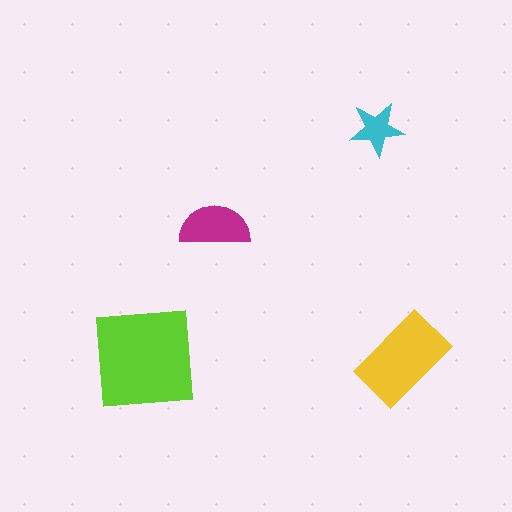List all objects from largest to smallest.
The lime square, the yellow rectangle, the magenta semicircle, the cyan star.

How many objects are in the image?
There are 4 objects in the image.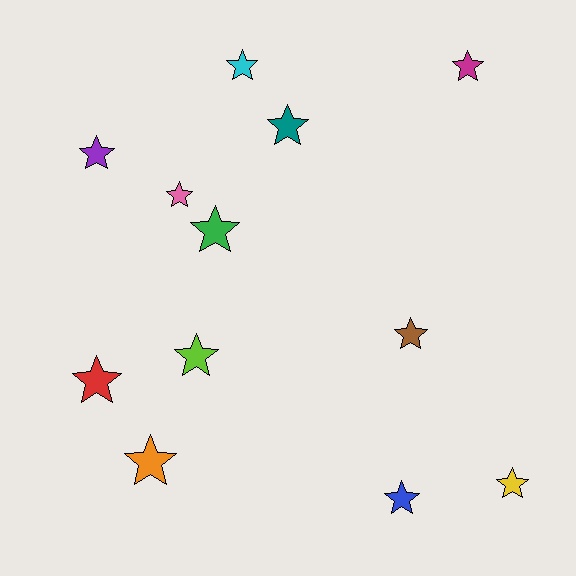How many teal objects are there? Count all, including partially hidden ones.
There is 1 teal object.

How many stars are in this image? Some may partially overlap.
There are 12 stars.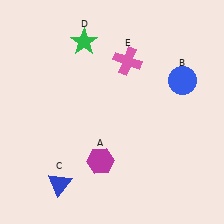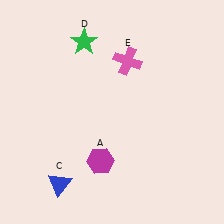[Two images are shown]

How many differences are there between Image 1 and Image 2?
There is 1 difference between the two images.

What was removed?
The blue circle (B) was removed in Image 2.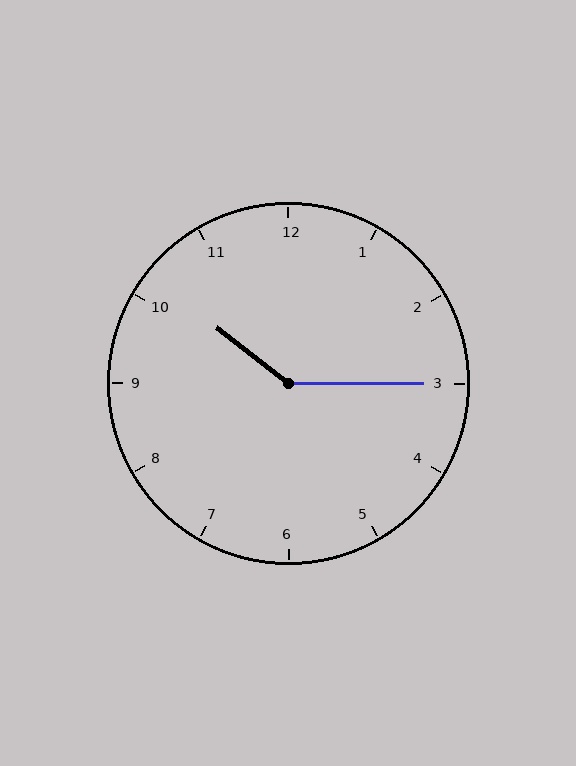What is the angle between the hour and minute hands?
Approximately 142 degrees.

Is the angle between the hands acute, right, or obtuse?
It is obtuse.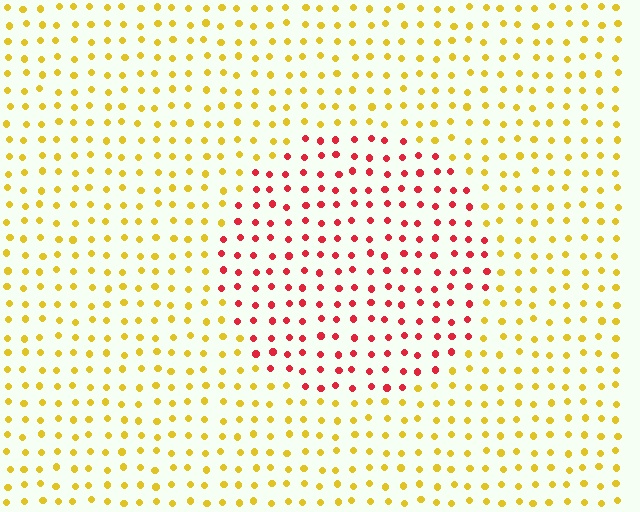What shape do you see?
I see a circle.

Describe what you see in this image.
The image is filled with small yellow elements in a uniform arrangement. A circle-shaped region is visible where the elements are tinted to a slightly different hue, forming a subtle color boundary.